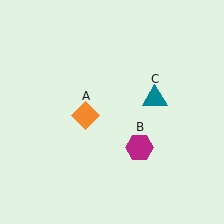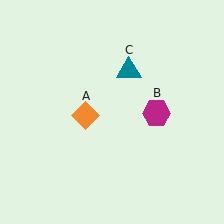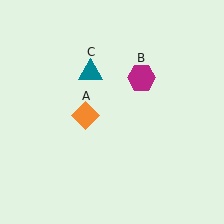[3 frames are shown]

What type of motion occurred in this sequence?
The magenta hexagon (object B), teal triangle (object C) rotated counterclockwise around the center of the scene.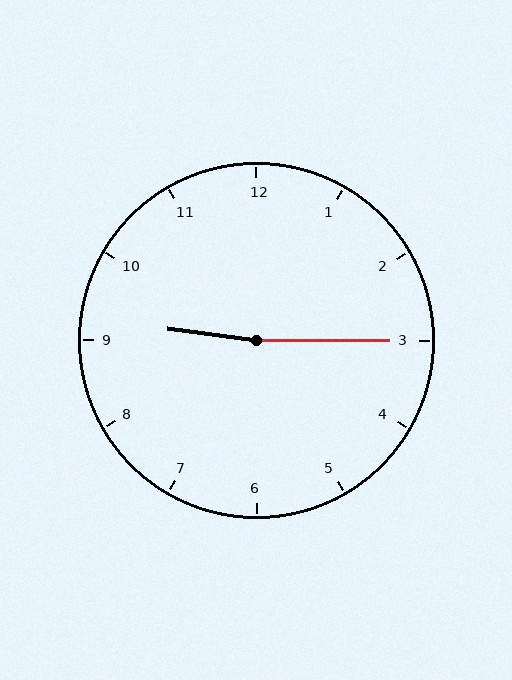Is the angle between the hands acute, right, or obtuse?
It is obtuse.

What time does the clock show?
9:15.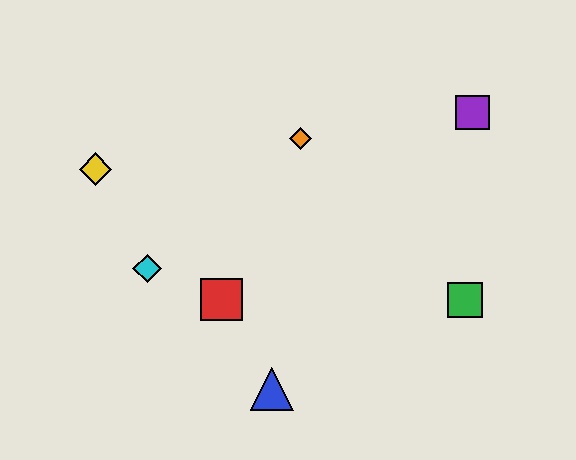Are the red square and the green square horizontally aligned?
Yes, both are at y≈300.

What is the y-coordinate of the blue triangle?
The blue triangle is at y≈389.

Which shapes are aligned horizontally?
The red square, the green square are aligned horizontally.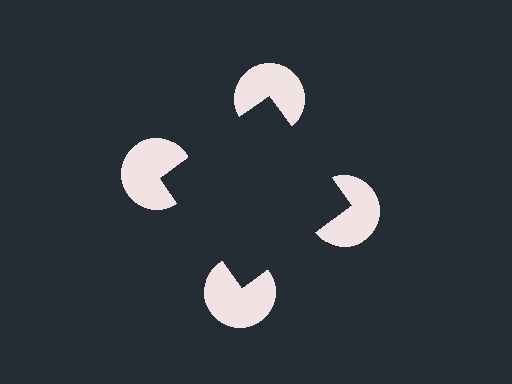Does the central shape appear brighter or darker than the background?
It typically appears slightly darker than the background, even though no actual brightness change is drawn.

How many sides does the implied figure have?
4 sides.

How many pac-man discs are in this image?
There are 4 — one at each vertex of the illusory square.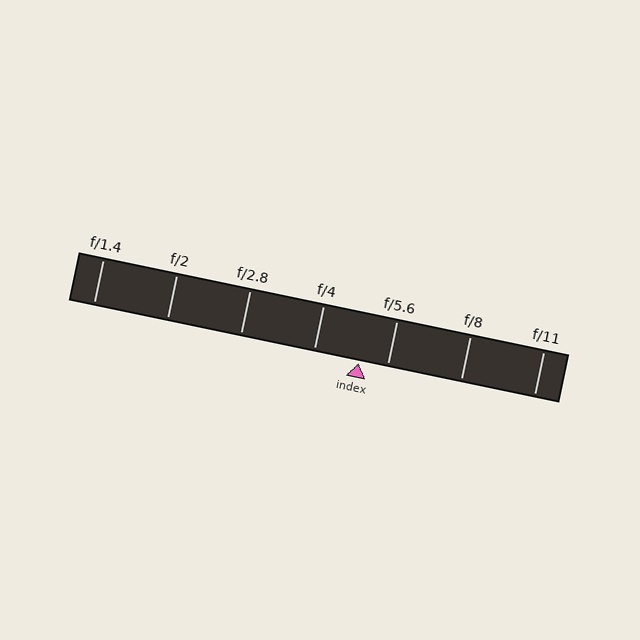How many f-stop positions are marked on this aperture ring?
There are 7 f-stop positions marked.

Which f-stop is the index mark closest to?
The index mark is closest to f/5.6.